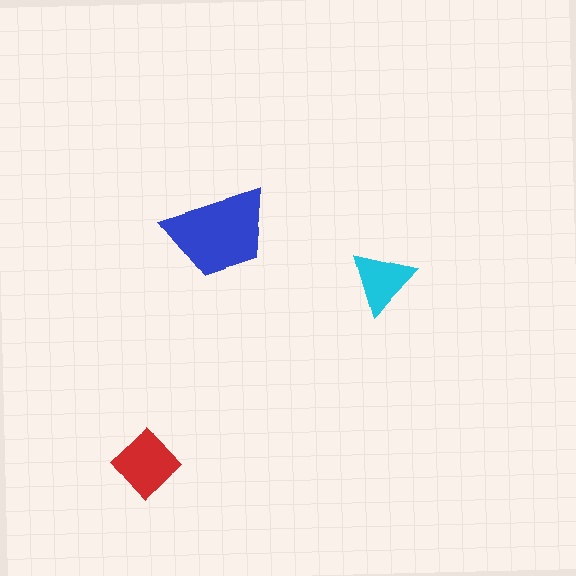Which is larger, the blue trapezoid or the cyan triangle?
The blue trapezoid.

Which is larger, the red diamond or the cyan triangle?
The red diamond.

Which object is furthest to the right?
The cyan triangle is rightmost.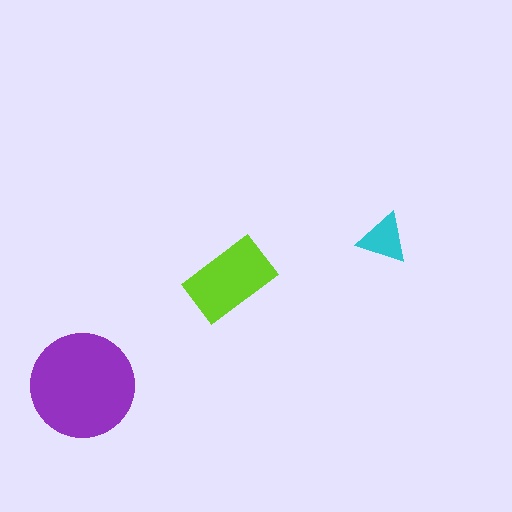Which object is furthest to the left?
The purple circle is leftmost.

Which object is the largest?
The purple circle.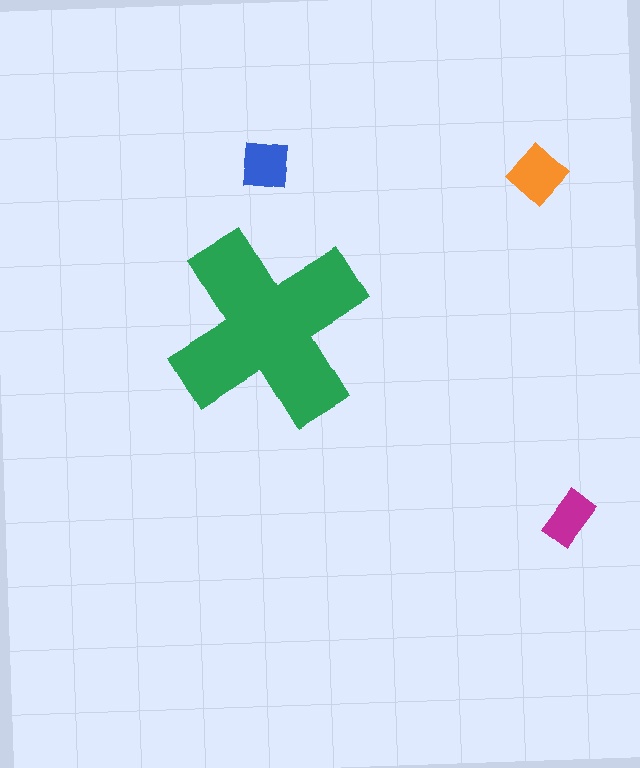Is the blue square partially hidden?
No, the blue square is fully visible.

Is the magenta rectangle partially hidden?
No, the magenta rectangle is fully visible.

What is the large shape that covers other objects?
A green cross.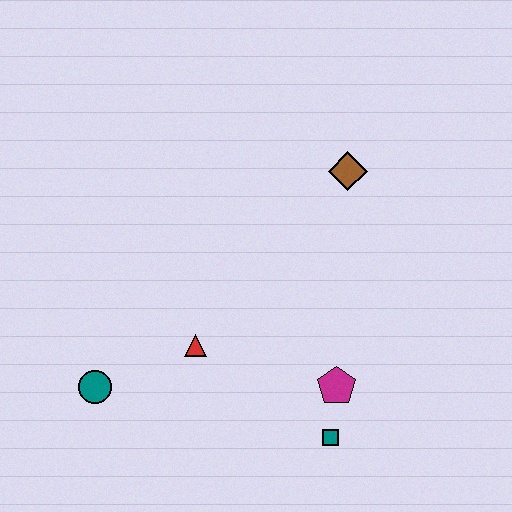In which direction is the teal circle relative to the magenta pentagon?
The teal circle is to the left of the magenta pentagon.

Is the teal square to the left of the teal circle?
No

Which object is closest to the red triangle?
The teal circle is closest to the red triangle.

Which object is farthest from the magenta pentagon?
The teal circle is farthest from the magenta pentagon.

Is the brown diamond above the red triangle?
Yes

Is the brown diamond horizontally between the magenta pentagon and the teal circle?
No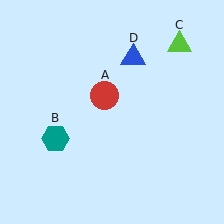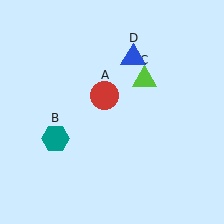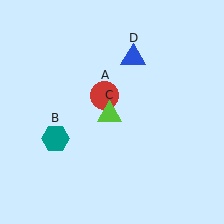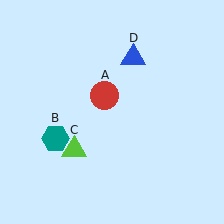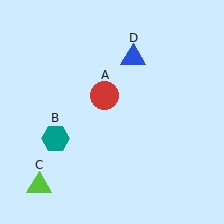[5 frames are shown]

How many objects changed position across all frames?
1 object changed position: lime triangle (object C).